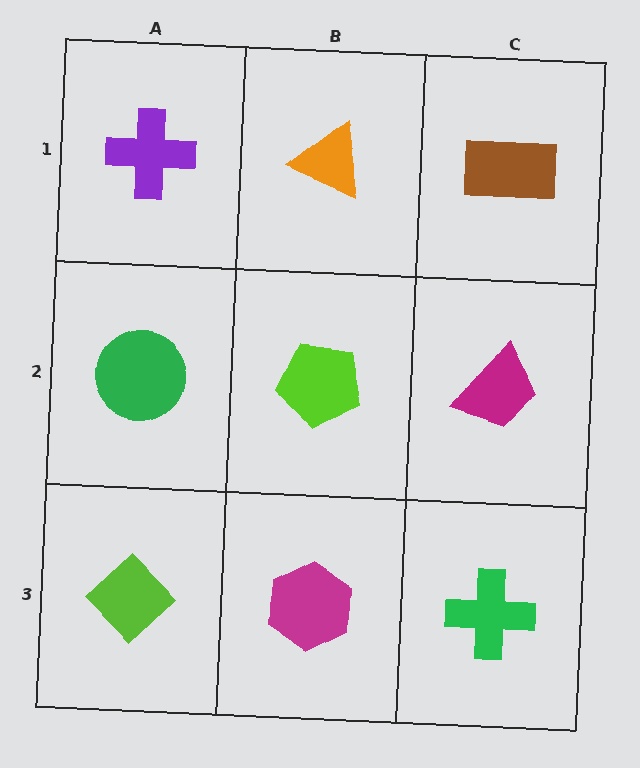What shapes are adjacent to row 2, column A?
A purple cross (row 1, column A), a lime diamond (row 3, column A), a lime pentagon (row 2, column B).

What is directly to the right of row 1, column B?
A brown rectangle.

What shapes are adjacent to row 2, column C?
A brown rectangle (row 1, column C), a green cross (row 3, column C), a lime pentagon (row 2, column B).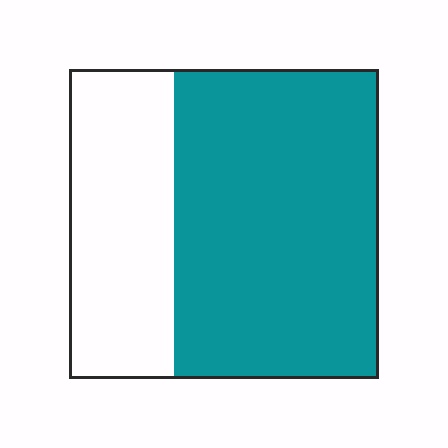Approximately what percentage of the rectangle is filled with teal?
Approximately 65%.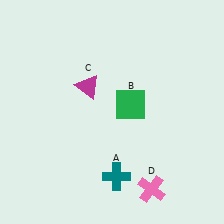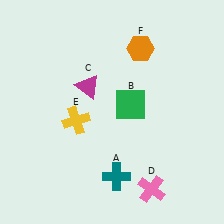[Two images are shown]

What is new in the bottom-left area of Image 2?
A yellow cross (E) was added in the bottom-left area of Image 2.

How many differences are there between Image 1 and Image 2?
There are 2 differences between the two images.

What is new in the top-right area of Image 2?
An orange hexagon (F) was added in the top-right area of Image 2.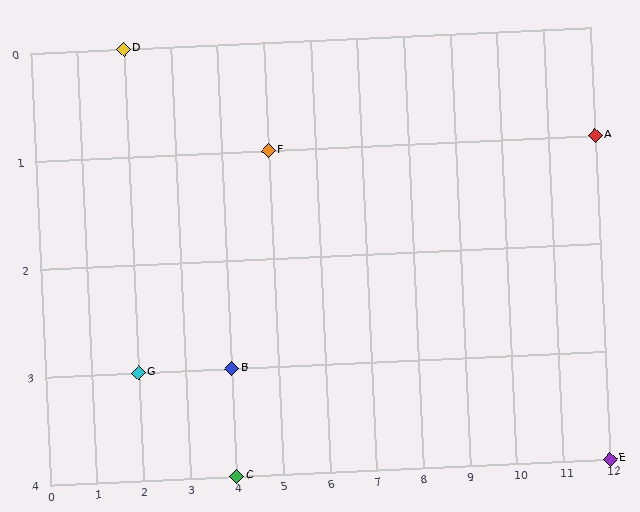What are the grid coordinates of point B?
Point B is at grid coordinates (4, 3).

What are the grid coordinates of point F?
Point F is at grid coordinates (5, 1).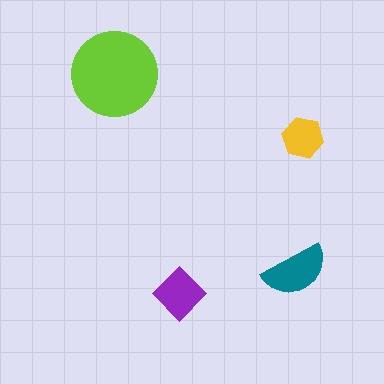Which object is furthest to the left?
The lime circle is leftmost.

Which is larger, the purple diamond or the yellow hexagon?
The purple diamond.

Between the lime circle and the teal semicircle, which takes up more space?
The lime circle.